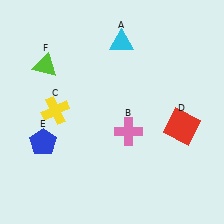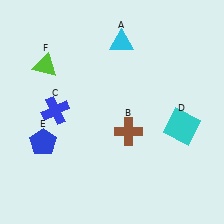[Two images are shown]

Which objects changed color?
B changed from pink to brown. C changed from yellow to blue. D changed from red to cyan.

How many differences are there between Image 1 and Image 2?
There are 3 differences between the two images.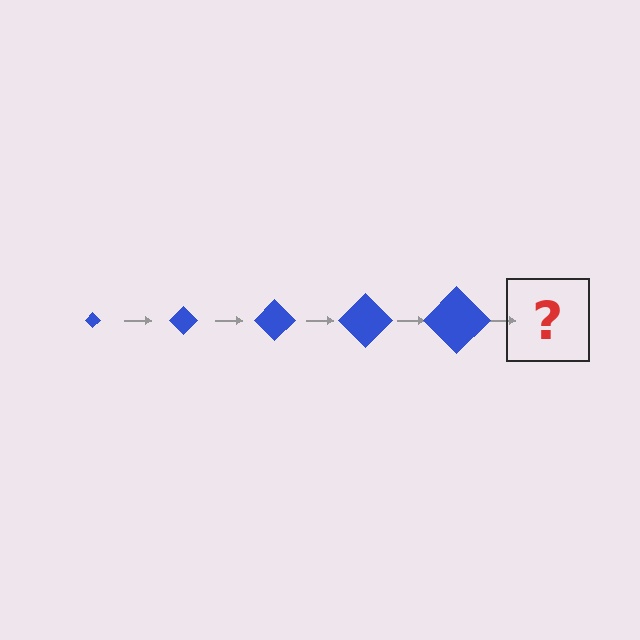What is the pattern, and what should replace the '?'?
The pattern is that the diamond gets progressively larger each step. The '?' should be a blue diamond, larger than the previous one.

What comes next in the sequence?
The next element should be a blue diamond, larger than the previous one.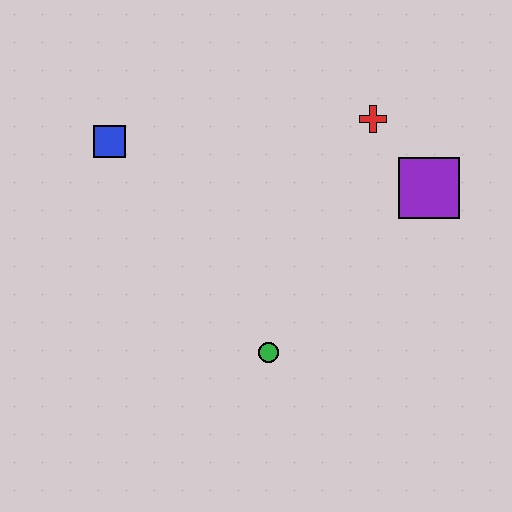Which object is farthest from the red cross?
The blue square is farthest from the red cross.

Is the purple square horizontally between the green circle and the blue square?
No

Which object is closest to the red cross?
The purple square is closest to the red cross.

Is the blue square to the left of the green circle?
Yes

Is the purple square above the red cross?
No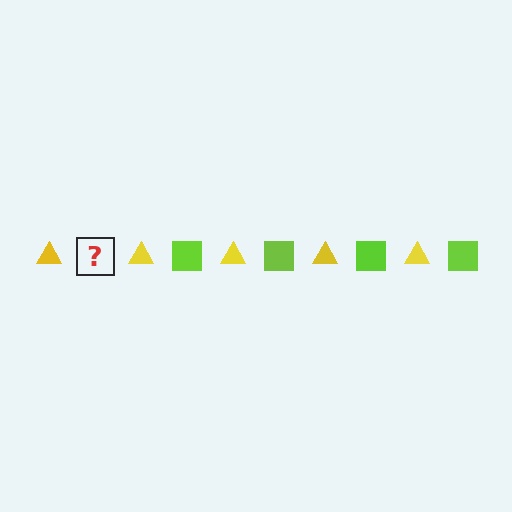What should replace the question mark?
The question mark should be replaced with a lime square.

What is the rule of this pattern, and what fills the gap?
The rule is that the pattern alternates between yellow triangle and lime square. The gap should be filled with a lime square.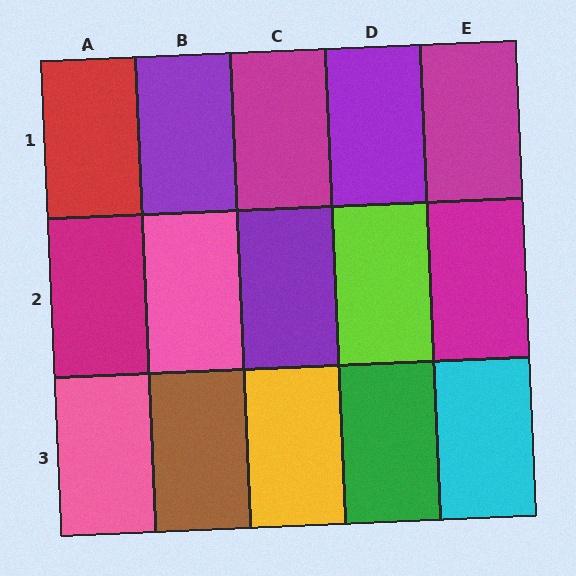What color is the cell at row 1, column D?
Purple.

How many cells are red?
1 cell is red.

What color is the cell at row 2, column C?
Purple.